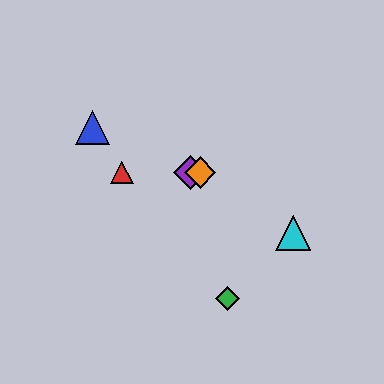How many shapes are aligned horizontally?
4 shapes (the red triangle, the yellow diamond, the purple diamond, the orange diamond) are aligned horizontally.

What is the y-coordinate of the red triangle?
The red triangle is at y≈173.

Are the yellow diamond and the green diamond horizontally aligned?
No, the yellow diamond is at y≈173 and the green diamond is at y≈299.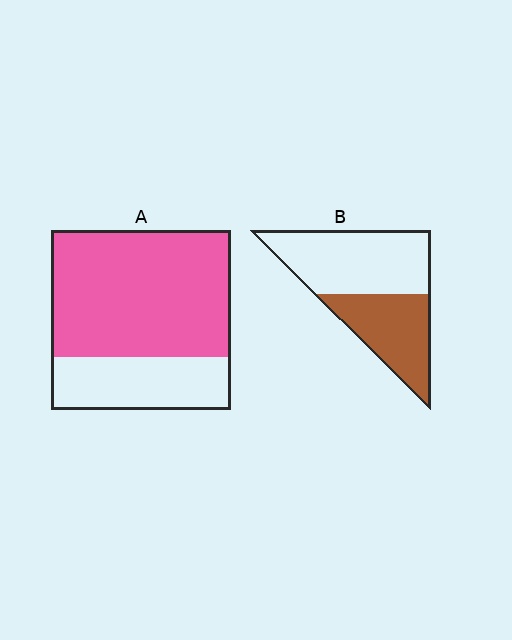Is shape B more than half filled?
No.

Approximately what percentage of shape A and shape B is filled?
A is approximately 70% and B is approximately 40%.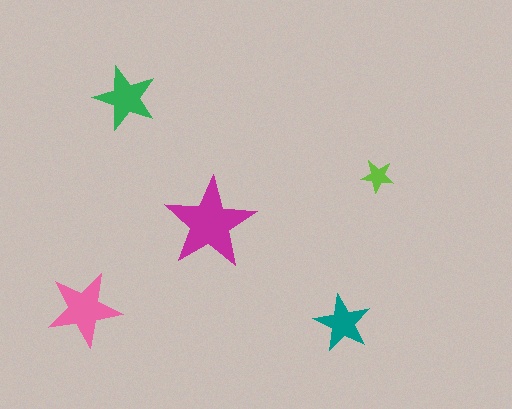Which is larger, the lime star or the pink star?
The pink one.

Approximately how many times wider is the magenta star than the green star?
About 1.5 times wider.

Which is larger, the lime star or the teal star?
The teal one.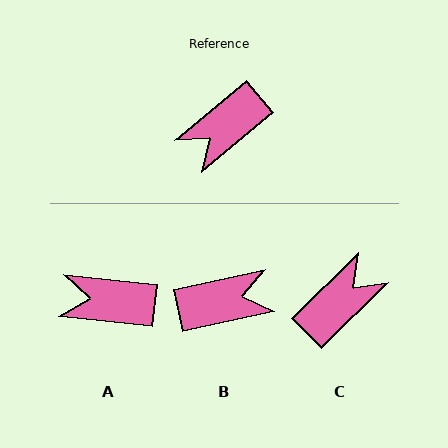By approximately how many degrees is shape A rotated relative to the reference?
Approximately 46 degrees clockwise.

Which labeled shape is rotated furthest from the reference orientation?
C, about 175 degrees away.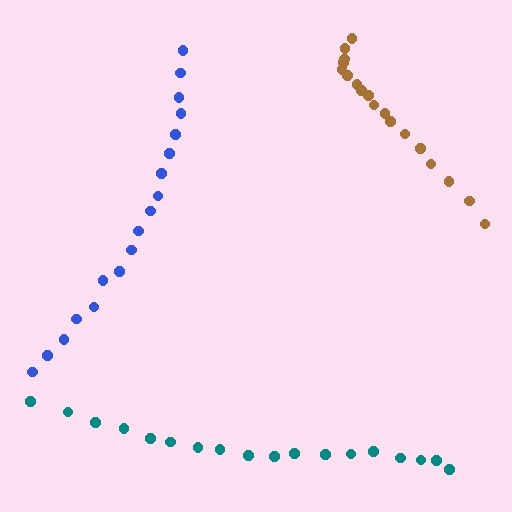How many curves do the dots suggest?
There are 3 distinct paths.